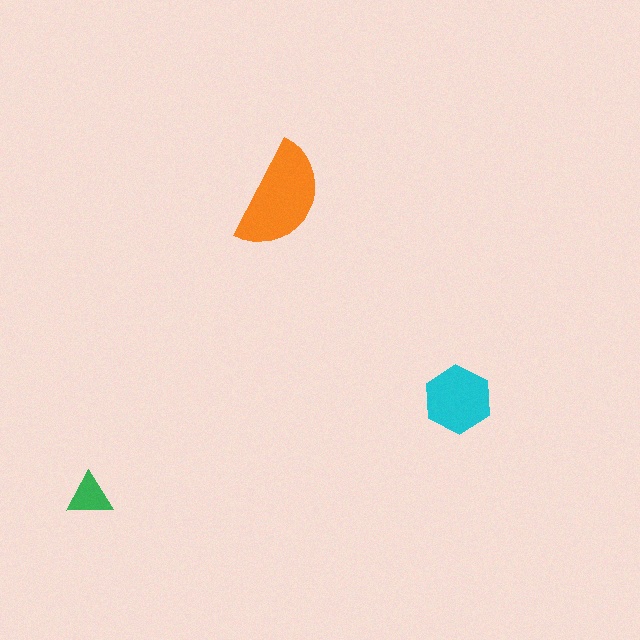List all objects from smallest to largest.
The green triangle, the cyan hexagon, the orange semicircle.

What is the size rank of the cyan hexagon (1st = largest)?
2nd.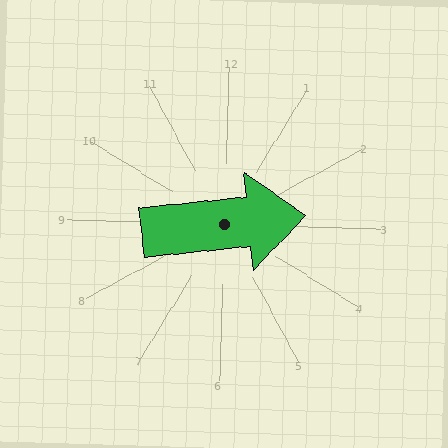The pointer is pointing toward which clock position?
Roughly 3 o'clock.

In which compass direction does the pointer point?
East.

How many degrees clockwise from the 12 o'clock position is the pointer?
Approximately 83 degrees.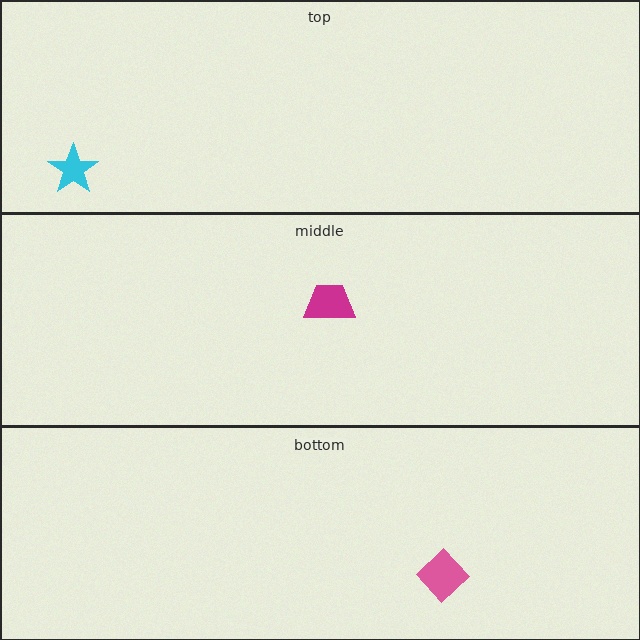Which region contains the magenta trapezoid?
The middle region.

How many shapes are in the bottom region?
1.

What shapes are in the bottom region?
The pink diamond.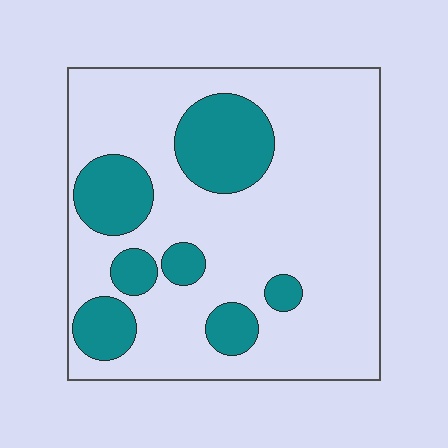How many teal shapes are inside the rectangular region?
7.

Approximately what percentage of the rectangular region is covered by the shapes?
Approximately 25%.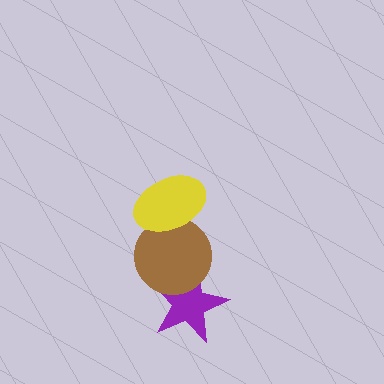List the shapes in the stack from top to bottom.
From top to bottom: the yellow ellipse, the brown circle, the purple star.